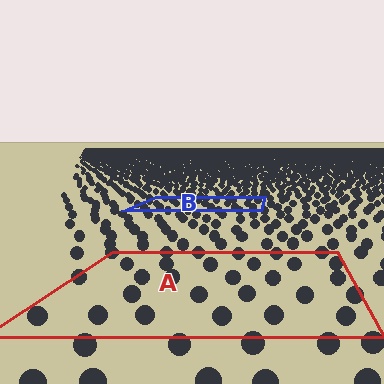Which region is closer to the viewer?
Region A is closer. The texture elements there are larger and more spread out.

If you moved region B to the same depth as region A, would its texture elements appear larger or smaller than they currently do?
They would appear larger. At a closer depth, the same texture elements are projected at a bigger on-screen size.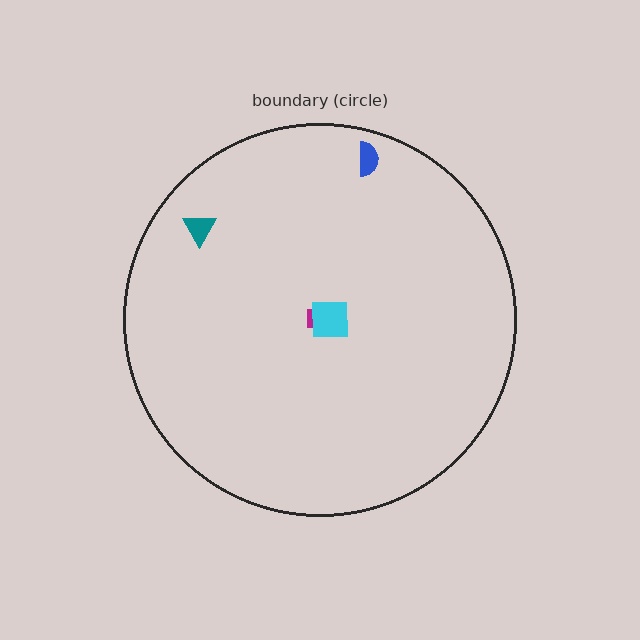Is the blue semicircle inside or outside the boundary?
Inside.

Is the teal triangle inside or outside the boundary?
Inside.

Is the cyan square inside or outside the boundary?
Inside.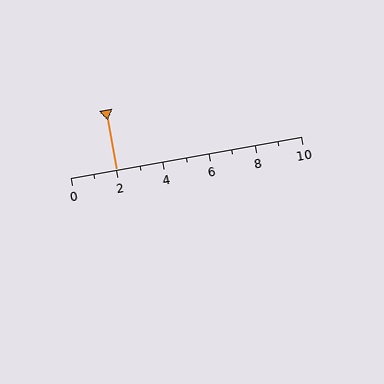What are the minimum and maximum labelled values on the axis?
The axis runs from 0 to 10.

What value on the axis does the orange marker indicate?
The marker indicates approximately 2.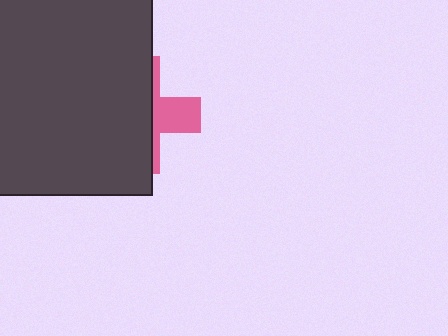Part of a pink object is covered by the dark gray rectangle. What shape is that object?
It is a cross.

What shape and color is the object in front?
The object in front is a dark gray rectangle.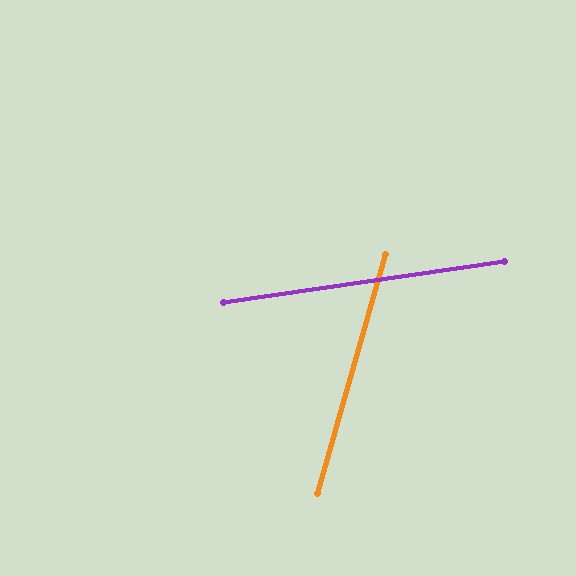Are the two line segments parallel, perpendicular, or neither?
Neither parallel nor perpendicular — they differ by about 66°.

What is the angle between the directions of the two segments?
Approximately 66 degrees.